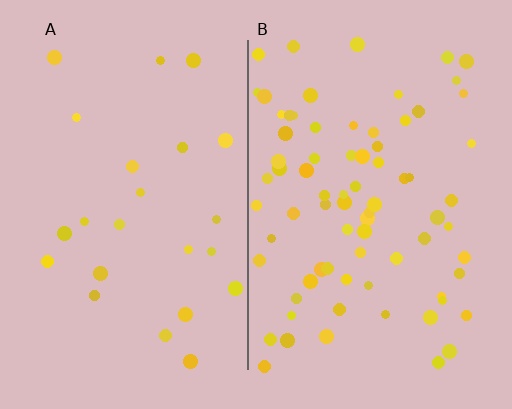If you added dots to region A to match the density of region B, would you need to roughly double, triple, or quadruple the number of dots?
Approximately triple.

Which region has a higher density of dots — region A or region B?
B (the right).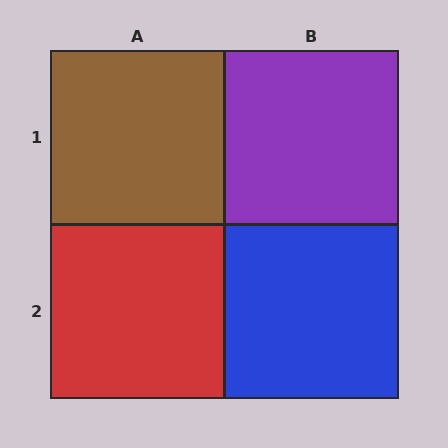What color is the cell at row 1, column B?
Purple.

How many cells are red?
1 cell is red.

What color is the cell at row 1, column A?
Brown.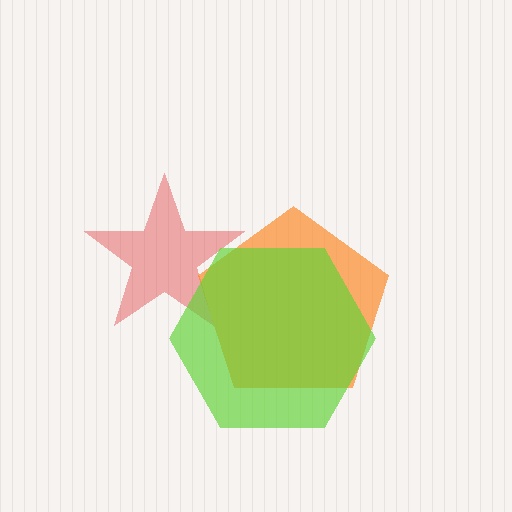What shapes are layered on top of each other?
The layered shapes are: a red star, an orange pentagon, a lime hexagon.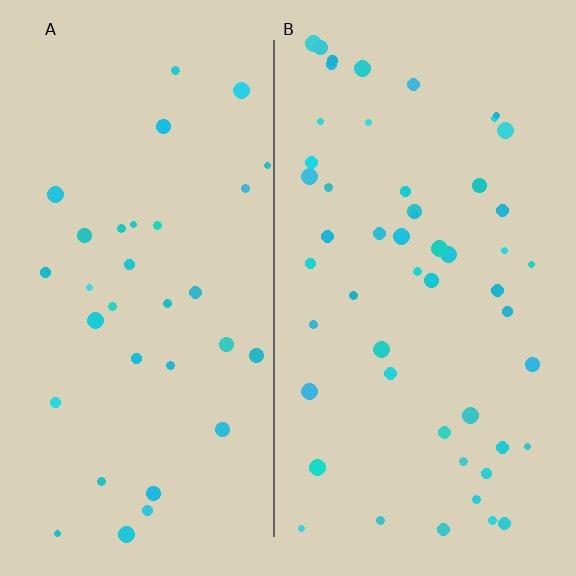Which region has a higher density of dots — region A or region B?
B (the right).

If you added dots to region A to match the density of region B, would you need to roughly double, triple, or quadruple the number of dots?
Approximately double.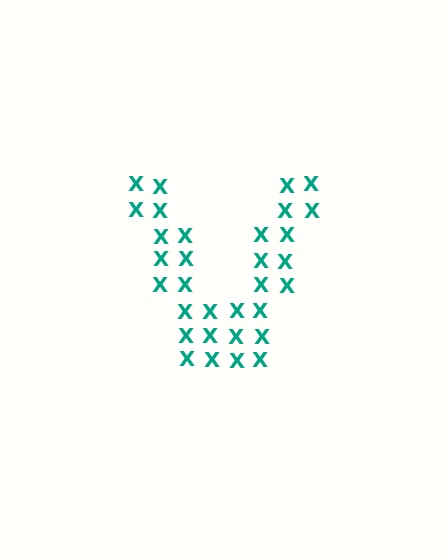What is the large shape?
The large shape is the letter V.